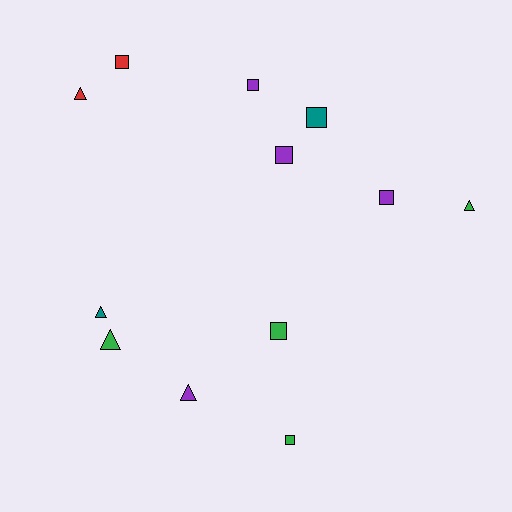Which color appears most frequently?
Purple, with 4 objects.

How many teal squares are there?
There is 1 teal square.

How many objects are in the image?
There are 12 objects.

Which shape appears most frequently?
Square, with 7 objects.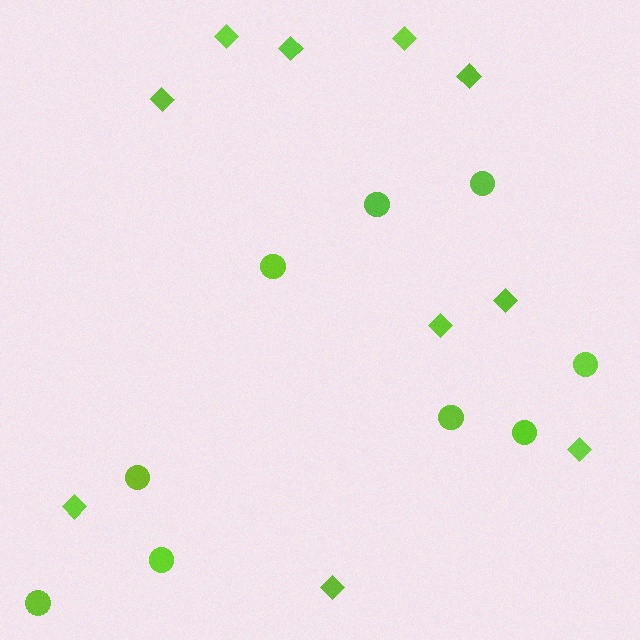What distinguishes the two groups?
There are 2 groups: one group of diamonds (10) and one group of circles (9).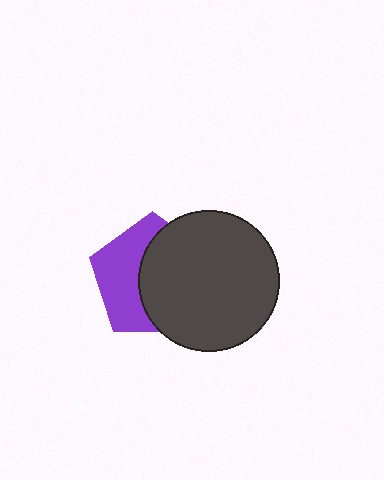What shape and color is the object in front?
The object in front is a dark gray circle.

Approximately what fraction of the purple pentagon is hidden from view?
Roughly 56% of the purple pentagon is hidden behind the dark gray circle.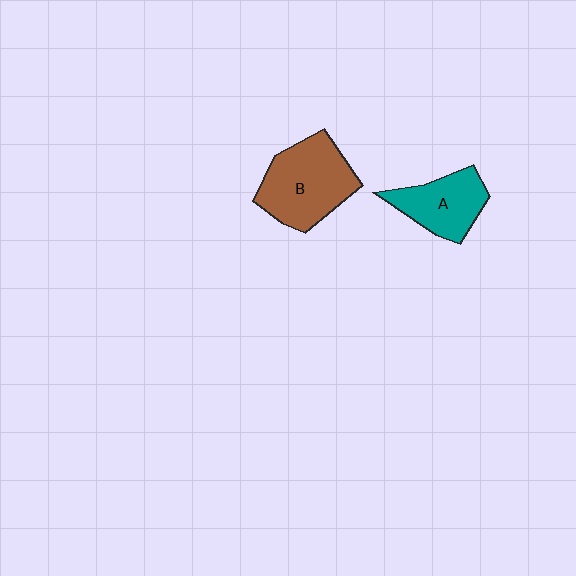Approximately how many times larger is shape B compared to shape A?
Approximately 1.4 times.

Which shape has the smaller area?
Shape A (teal).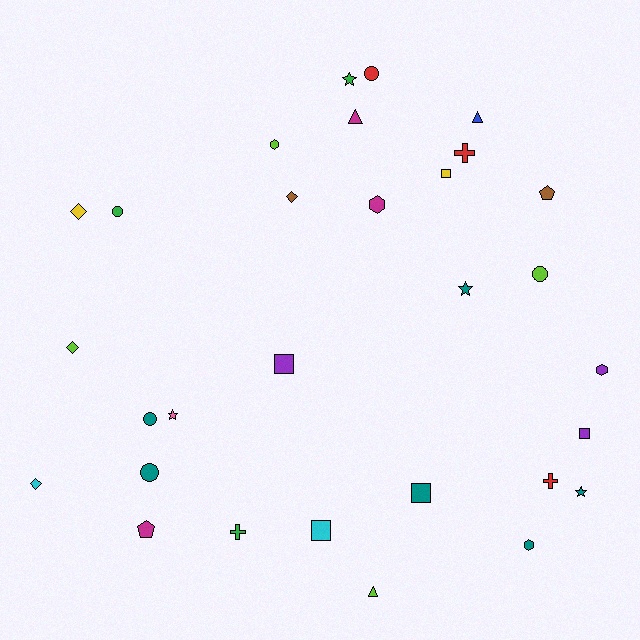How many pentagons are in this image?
There are 2 pentagons.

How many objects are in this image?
There are 30 objects.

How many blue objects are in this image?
There is 1 blue object.